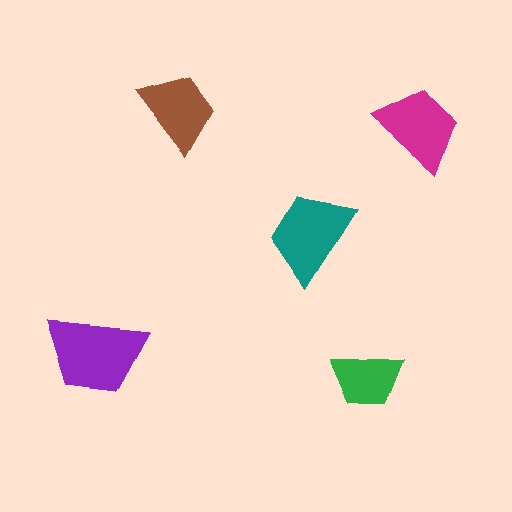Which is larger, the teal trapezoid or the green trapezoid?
The teal one.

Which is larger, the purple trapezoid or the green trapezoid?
The purple one.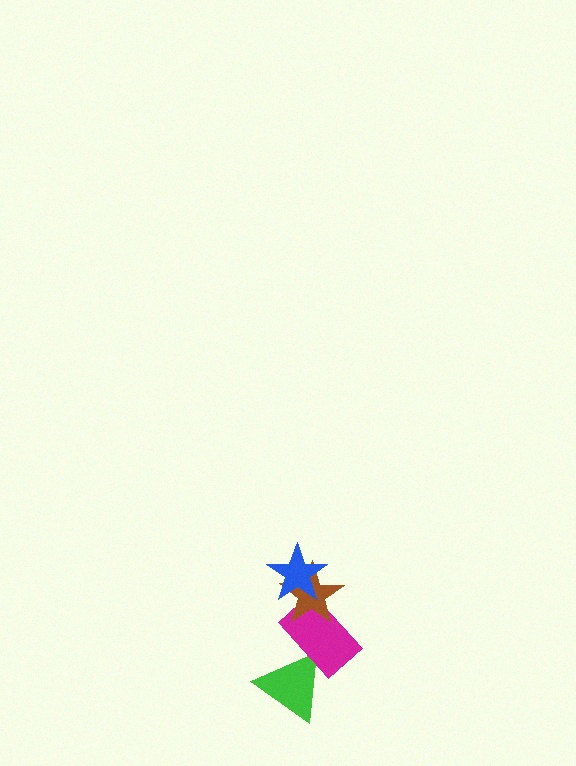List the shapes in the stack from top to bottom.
From top to bottom: the blue star, the brown star, the magenta rectangle, the green triangle.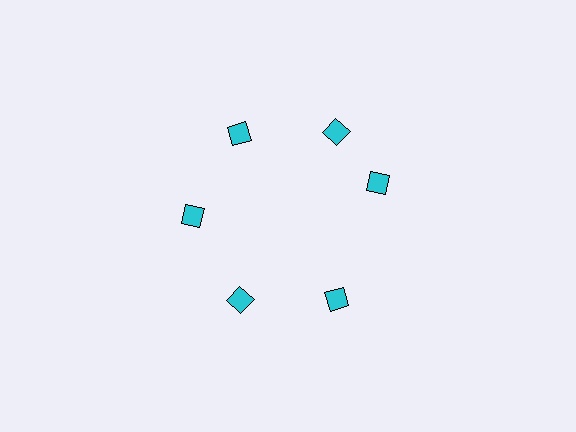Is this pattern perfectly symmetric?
No. The 6 cyan diamonds are arranged in a ring, but one element near the 3 o'clock position is rotated out of alignment along the ring, breaking the 6-fold rotational symmetry.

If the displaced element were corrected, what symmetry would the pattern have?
It would have 6-fold rotational symmetry — the pattern would map onto itself every 60 degrees.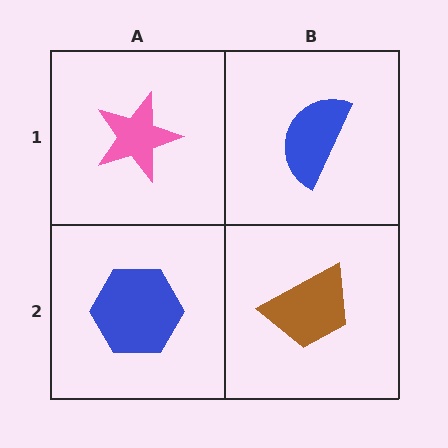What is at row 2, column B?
A brown trapezoid.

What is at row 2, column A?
A blue hexagon.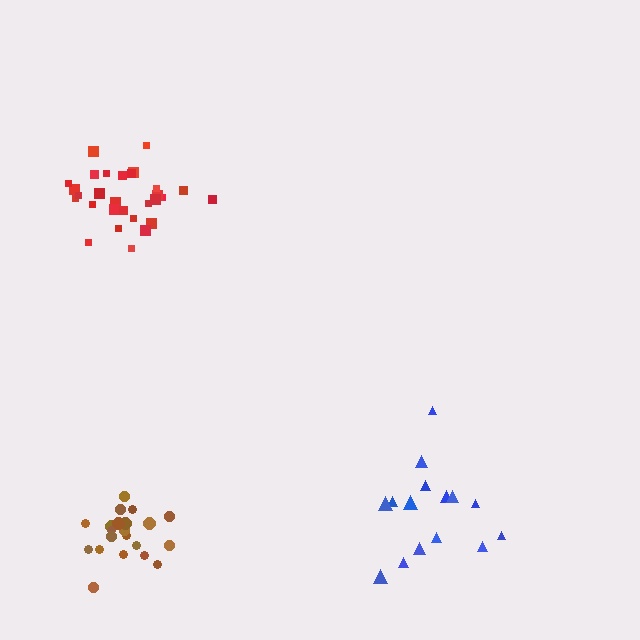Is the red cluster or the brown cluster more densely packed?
Red.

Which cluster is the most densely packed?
Red.